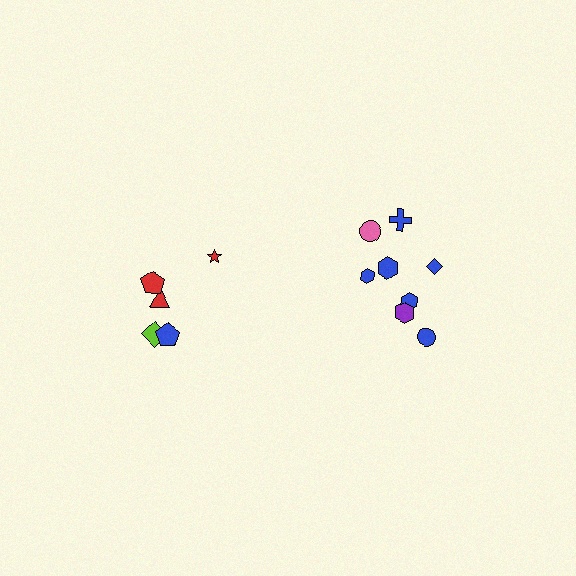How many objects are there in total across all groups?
There are 13 objects.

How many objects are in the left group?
There are 5 objects.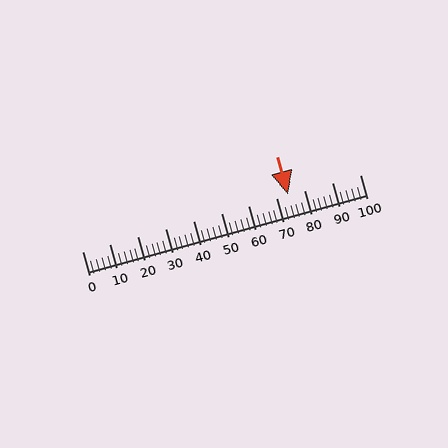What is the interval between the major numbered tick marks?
The major tick marks are spaced 10 units apart.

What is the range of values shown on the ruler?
The ruler shows values from 0 to 100.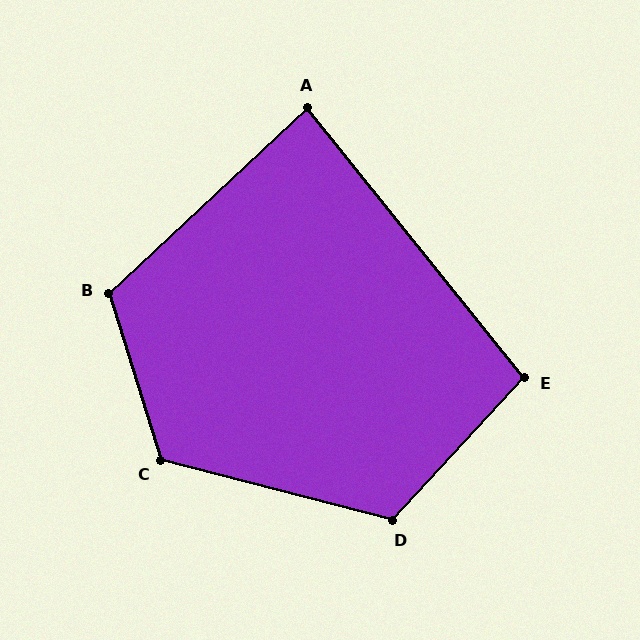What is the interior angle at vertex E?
Approximately 98 degrees (obtuse).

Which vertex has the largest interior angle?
C, at approximately 122 degrees.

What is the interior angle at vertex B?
Approximately 116 degrees (obtuse).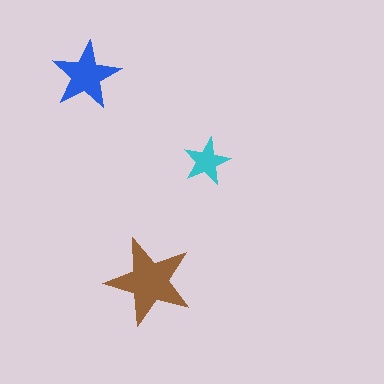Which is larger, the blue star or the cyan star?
The blue one.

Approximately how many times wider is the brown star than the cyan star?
About 2 times wider.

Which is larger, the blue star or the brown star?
The brown one.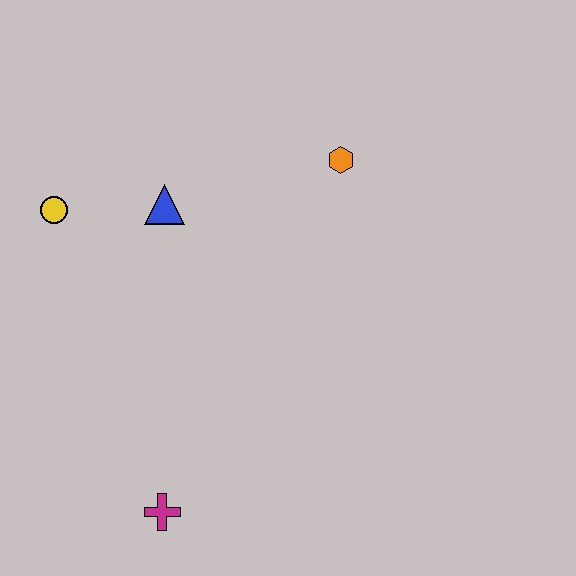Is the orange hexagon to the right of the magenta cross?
Yes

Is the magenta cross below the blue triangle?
Yes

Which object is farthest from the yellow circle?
The magenta cross is farthest from the yellow circle.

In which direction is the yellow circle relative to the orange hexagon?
The yellow circle is to the left of the orange hexagon.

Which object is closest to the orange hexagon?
The blue triangle is closest to the orange hexagon.